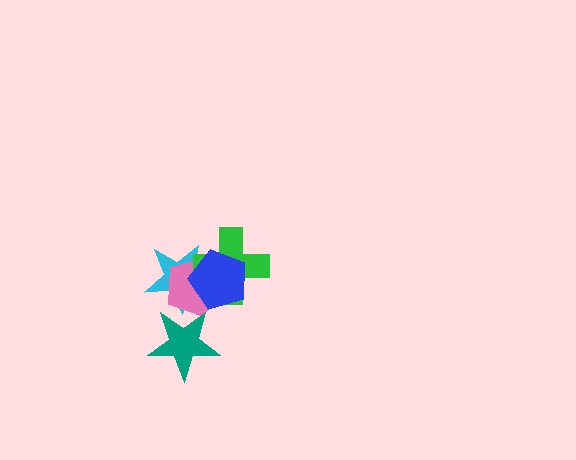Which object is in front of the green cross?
The blue pentagon is in front of the green cross.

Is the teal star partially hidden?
No, no other shape covers it.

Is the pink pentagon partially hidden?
Yes, it is partially covered by another shape.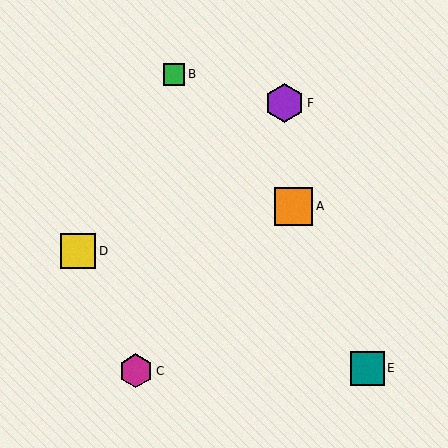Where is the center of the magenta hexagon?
The center of the magenta hexagon is at (136, 371).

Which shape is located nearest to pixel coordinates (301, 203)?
The orange square (labeled A) at (294, 206) is nearest to that location.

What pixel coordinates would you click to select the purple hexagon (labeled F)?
Click at (284, 103) to select the purple hexagon F.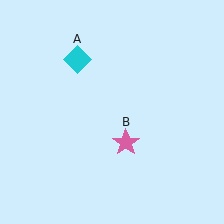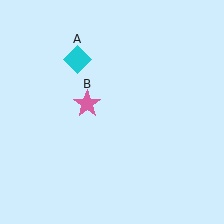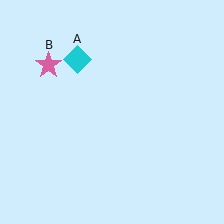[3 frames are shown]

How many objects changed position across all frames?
1 object changed position: pink star (object B).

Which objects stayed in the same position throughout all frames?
Cyan diamond (object A) remained stationary.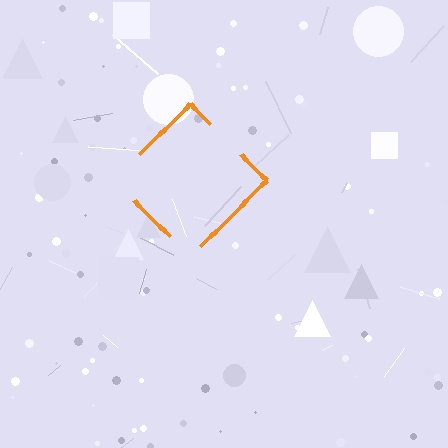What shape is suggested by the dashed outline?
The dashed outline suggests a diamond.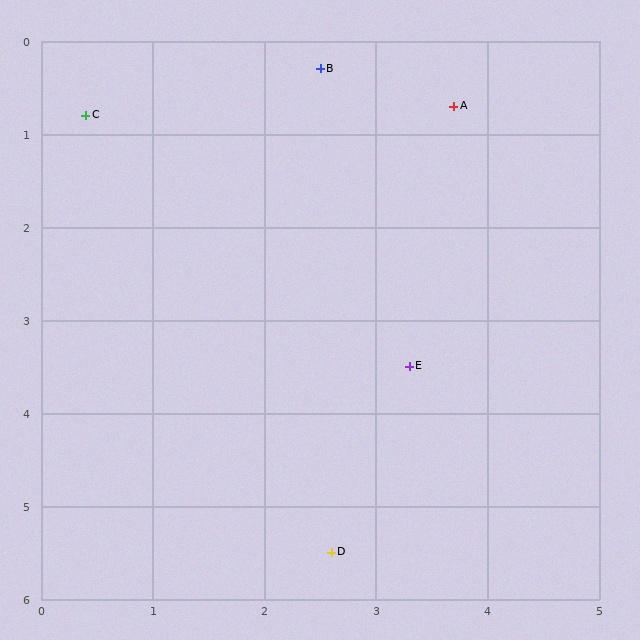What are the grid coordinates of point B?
Point B is at approximately (2.5, 0.3).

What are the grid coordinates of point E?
Point E is at approximately (3.3, 3.5).